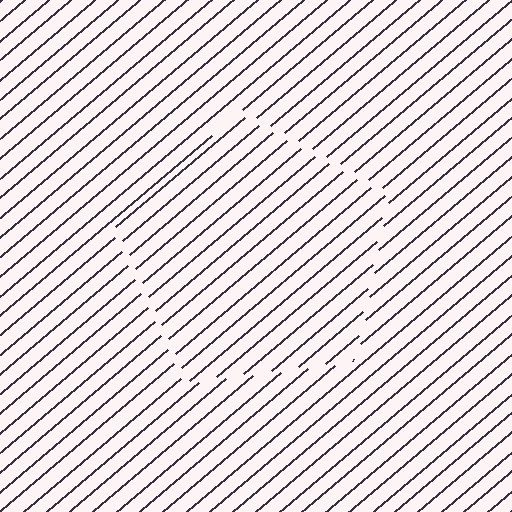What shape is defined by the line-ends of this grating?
An illusory pentagon. The interior of the shape contains the same grating, shifted by half a period — the contour is defined by the phase discontinuity where line-ends from the inner and outer gratings abut.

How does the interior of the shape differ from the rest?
The interior of the shape contains the same grating, shifted by half a period — the contour is defined by the phase discontinuity where line-ends from the inner and outer gratings abut.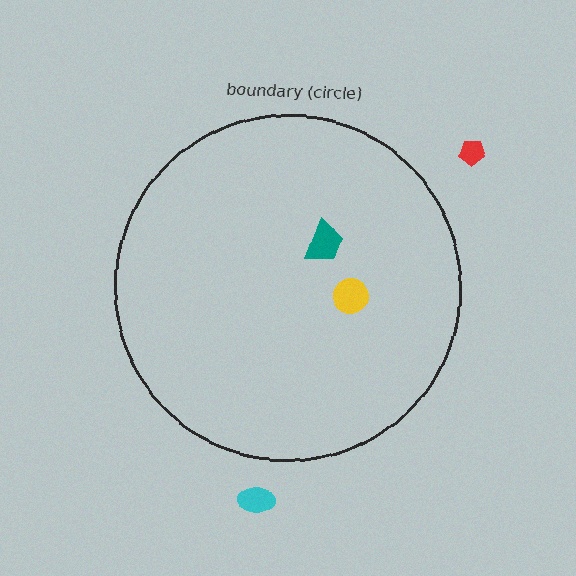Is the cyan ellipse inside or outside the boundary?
Outside.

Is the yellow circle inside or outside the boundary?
Inside.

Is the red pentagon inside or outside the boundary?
Outside.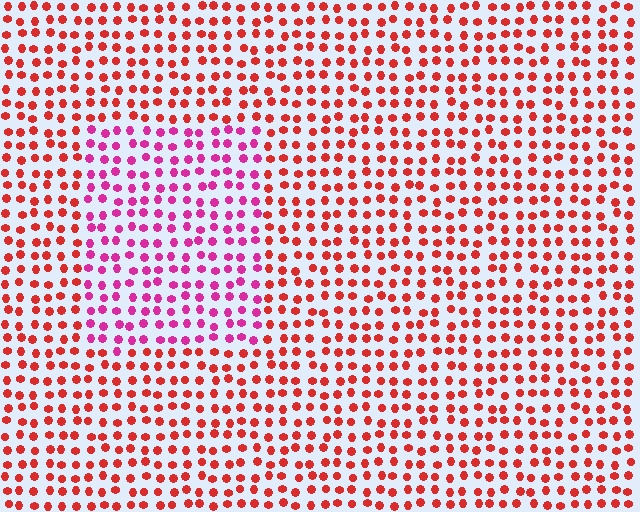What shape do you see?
I see a rectangle.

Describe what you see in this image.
The image is filled with small red elements in a uniform arrangement. A rectangle-shaped region is visible where the elements are tinted to a slightly different hue, forming a subtle color boundary.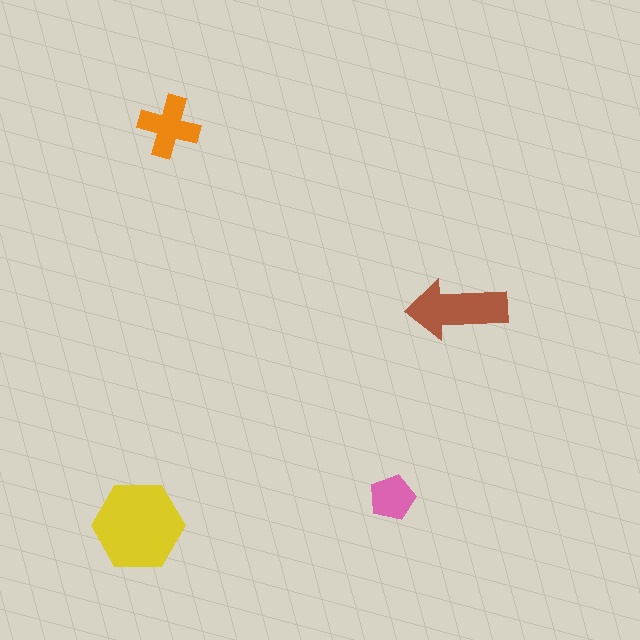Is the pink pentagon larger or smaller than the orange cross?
Smaller.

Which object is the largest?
The yellow hexagon.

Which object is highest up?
The orange cross is topmost.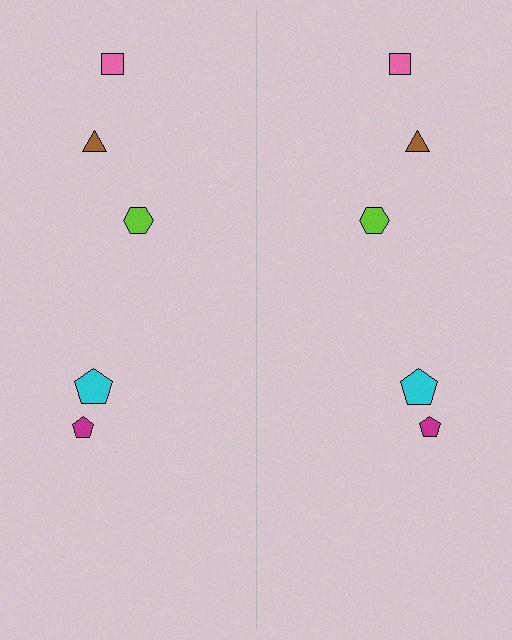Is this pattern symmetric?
Yes, this pattern has bilateral (reflection) symmetry.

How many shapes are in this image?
There are 10 shapes in this image.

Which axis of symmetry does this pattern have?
The pattern has a vertical axis of symmetry running through the center of the image.